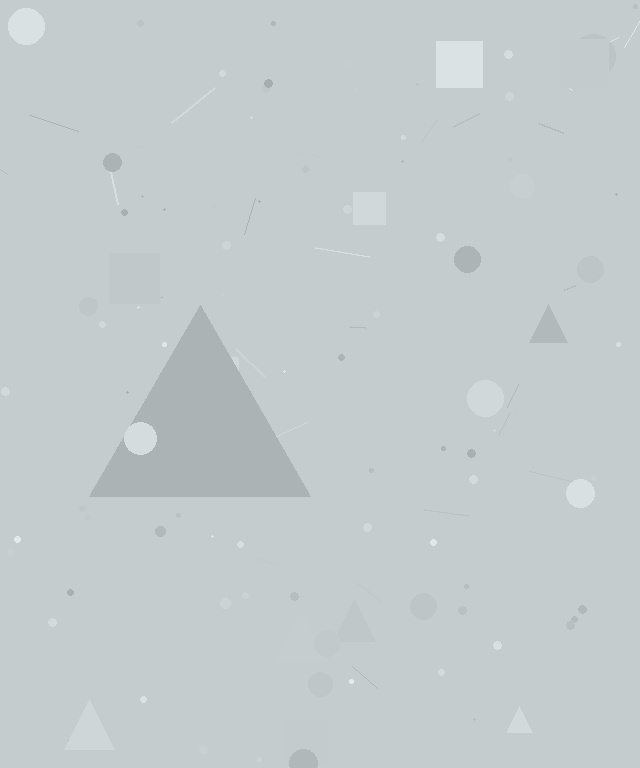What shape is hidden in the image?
A triangle is hidden in the image.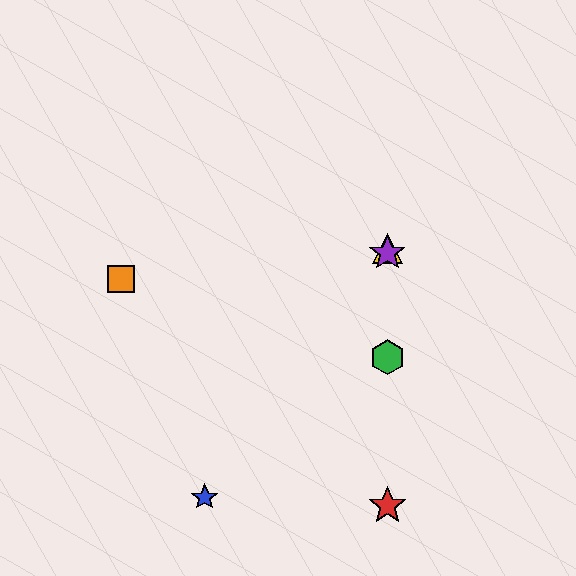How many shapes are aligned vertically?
4 shapes (the red star, the green hexagon, the yellow triangle, the purple star) are aligned vertically.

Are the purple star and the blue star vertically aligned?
No, the purple star is at x≈387 and the blue star is at x≈205.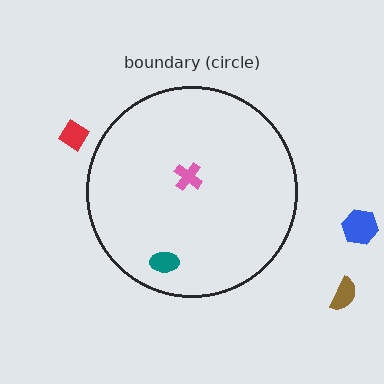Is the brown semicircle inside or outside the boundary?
Outside.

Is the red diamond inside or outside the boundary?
Outside.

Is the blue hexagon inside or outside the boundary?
Outside.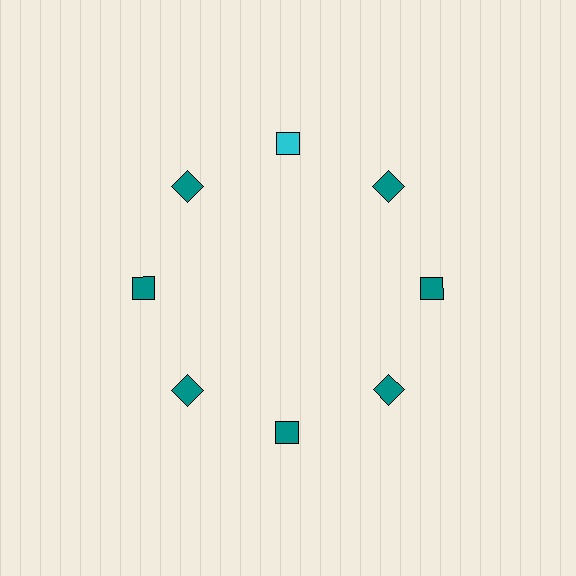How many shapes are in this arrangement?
There are 8 shapes arranged in a ring pattern.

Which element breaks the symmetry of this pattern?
The cyan square at roughly the 12 o'clock position breaks the symmetry. All other shapes are teal squares.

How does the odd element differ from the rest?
It has a different color: cyan instead of teal.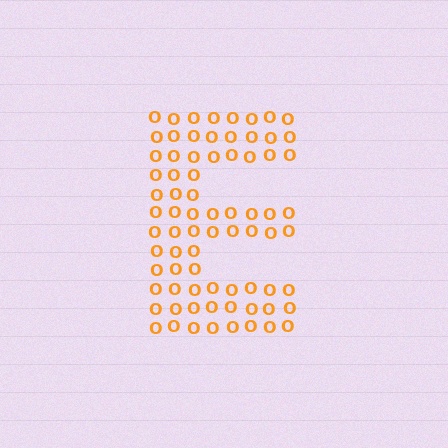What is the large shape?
The large shape is the letter E.